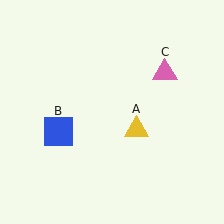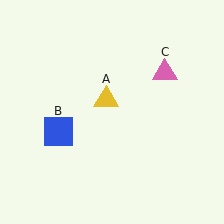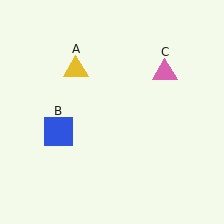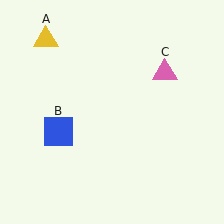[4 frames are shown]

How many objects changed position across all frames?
1 object changed position: yellow triangle (object A).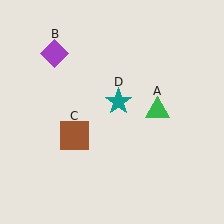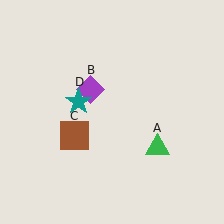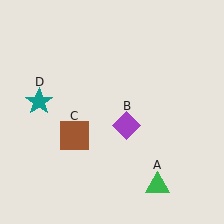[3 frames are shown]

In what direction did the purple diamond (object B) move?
The purple diamond (object B) moved down and to the right.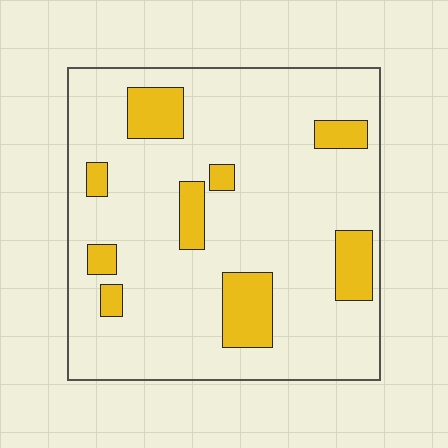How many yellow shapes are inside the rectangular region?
9.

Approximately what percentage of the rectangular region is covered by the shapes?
Approximately 15%.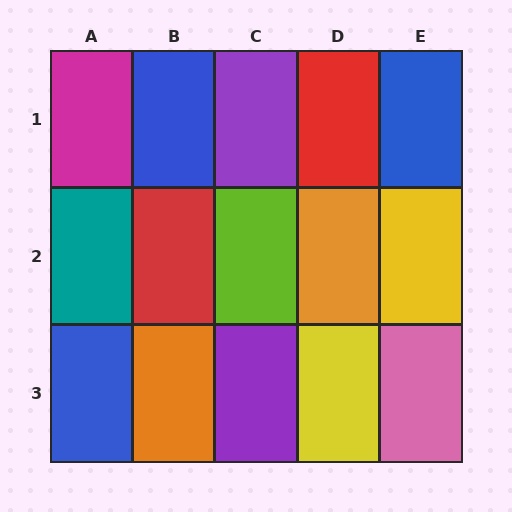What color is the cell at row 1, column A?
Magenta.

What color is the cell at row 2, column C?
Lime.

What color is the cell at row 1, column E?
Blue.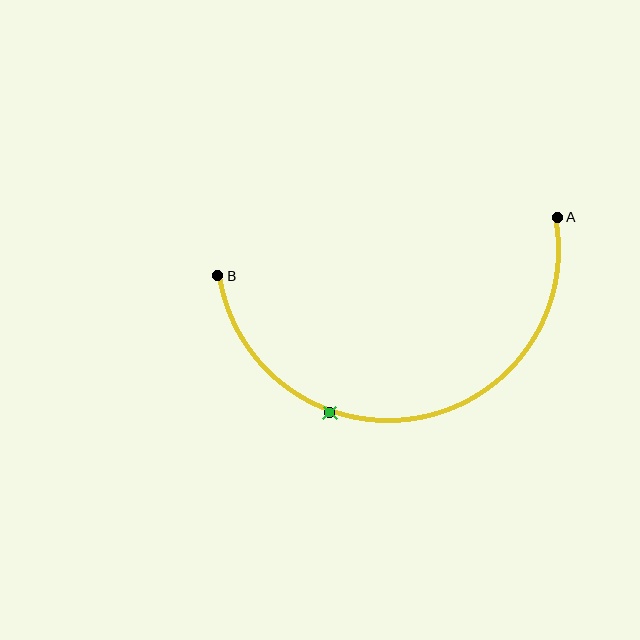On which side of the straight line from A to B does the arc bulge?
The arc bulges below the straight line connecting A and B.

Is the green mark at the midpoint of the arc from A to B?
No. The green mark lies on the arc but is closer to endpoint B. The arc midpoint would be at the point on the curve equidistant along the arc from both A and B.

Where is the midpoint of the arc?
The arc midpoint is the point on the curve farthest from the straight line joining A and B. It sits below that line.